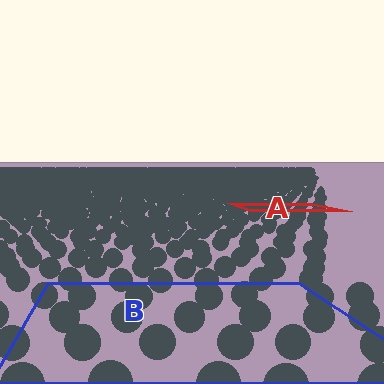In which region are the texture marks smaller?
The texture marks are smaller in region A, because it is farther away.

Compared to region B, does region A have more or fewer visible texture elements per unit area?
Region A has more texture elements per unit area — they are packed more densely because it is farther away.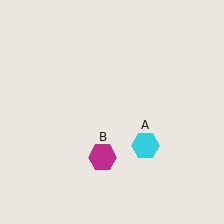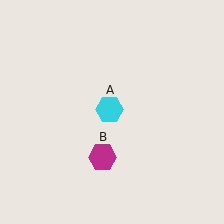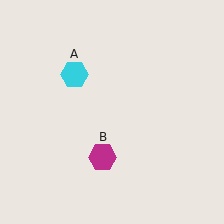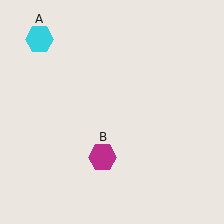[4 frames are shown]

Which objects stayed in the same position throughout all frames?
Magenta hexagon (object B) remained stationary.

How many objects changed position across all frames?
1 object changed position: cyan hexagon (object A).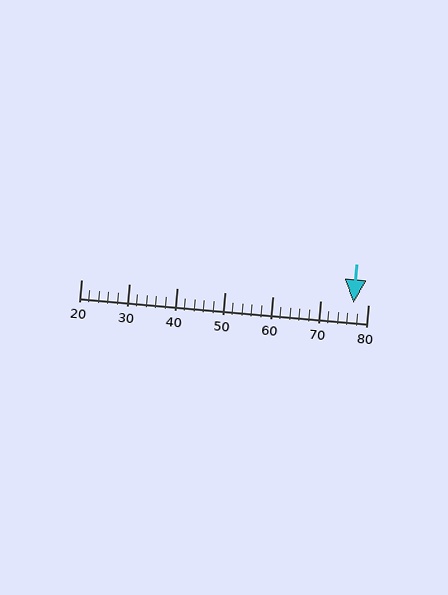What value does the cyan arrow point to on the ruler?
The cyan arrow points to approximately 77.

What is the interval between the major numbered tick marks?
The major tick marks are spaced 10 units apart.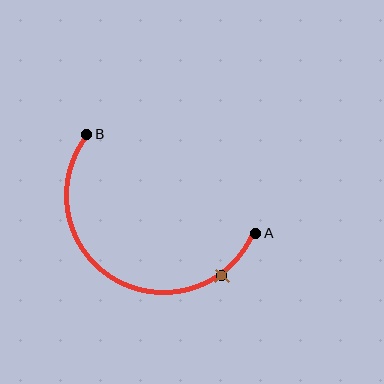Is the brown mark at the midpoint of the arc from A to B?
No. The brown mark lies on the arc but is closer to endpoint A. The arc midpoint would be at the point on the curve equidistant along the arc from both A and B.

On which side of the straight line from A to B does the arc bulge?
The arc bulges below the straight line connecting A and B.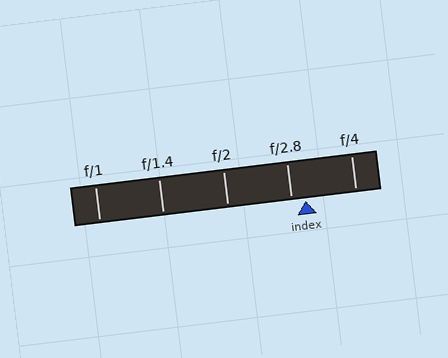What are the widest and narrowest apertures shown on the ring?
The widest aperture shown is f/1 and the narrowest is f/4.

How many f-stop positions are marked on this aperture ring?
There are 5 f-stop positions marked.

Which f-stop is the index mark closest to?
The index mark is closest to f/2.8.